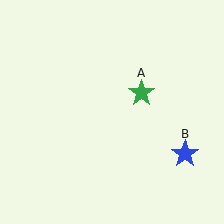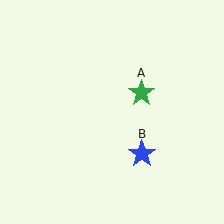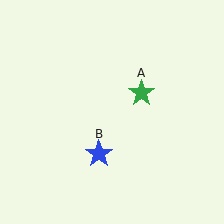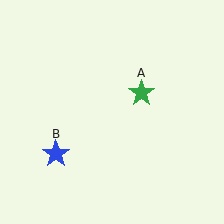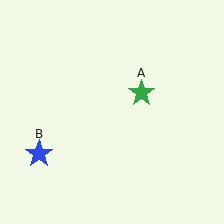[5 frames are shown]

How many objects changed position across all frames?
1 object changed position: blue star (object B).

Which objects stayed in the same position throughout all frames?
Green star (object A) remained stationary.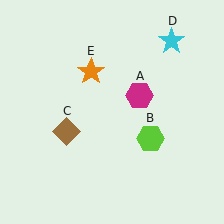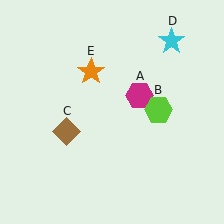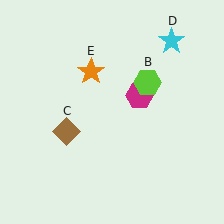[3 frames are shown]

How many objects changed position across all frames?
1 object changed position: lime hexagon (object B).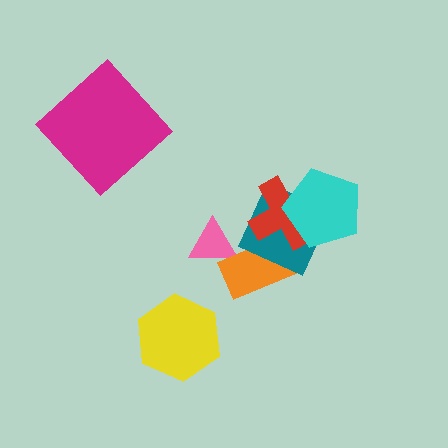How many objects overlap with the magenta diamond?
0 objects overlap with the magenta diamond.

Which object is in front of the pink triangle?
The orange rectangle is in front of the pink triangle.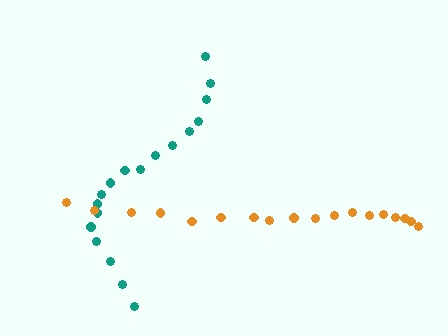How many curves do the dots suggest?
There are 2 distinct paths.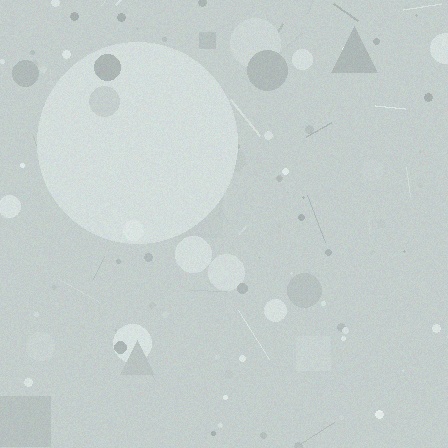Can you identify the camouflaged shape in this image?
The camouflaged shape is a circle.